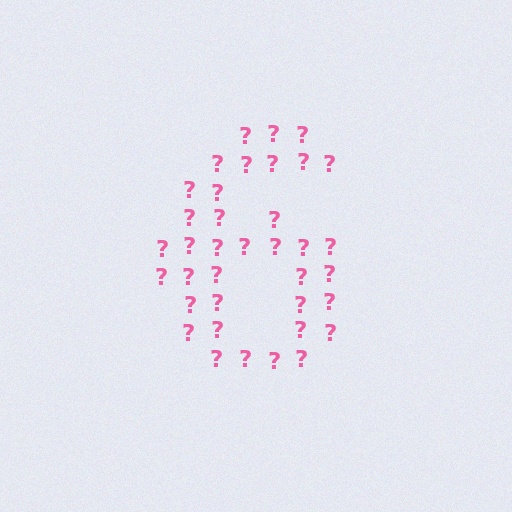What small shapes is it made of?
It is made of small question marks.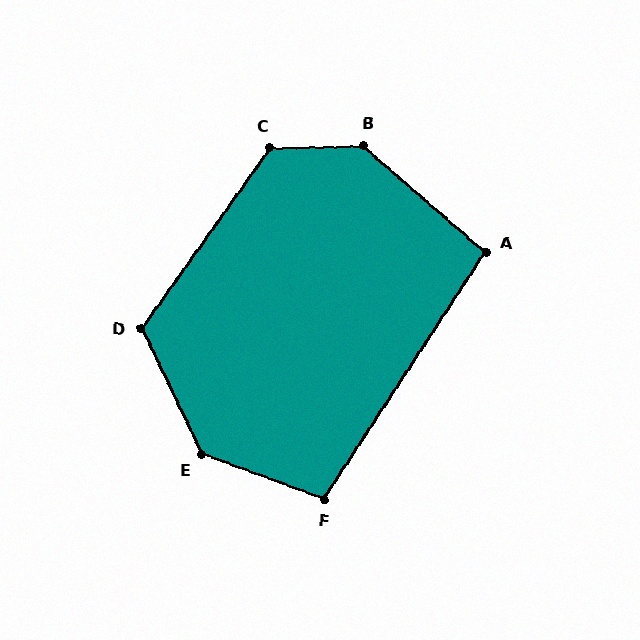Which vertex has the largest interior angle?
B, at approximately 138 degrees.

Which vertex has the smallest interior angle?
A, at approximately 98 degrees.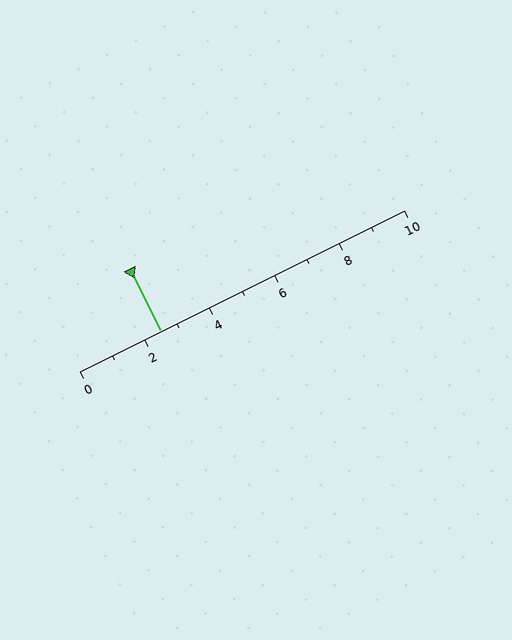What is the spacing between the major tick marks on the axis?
The major ticks are spaced 2 apart.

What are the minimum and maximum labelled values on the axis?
The axis runs from 0 to 10.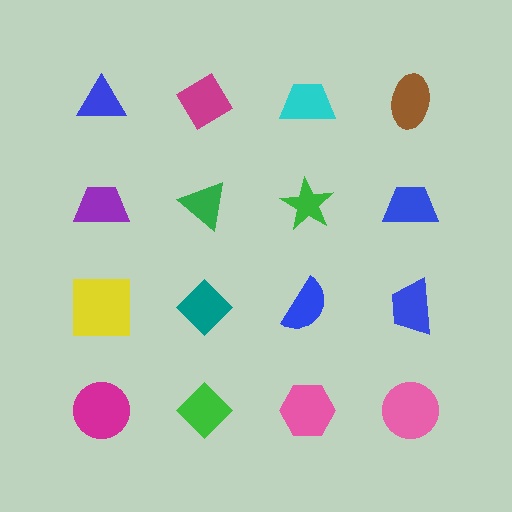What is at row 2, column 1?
A purple trapezoid.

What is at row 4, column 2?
A green diamond.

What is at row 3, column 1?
A yellow square.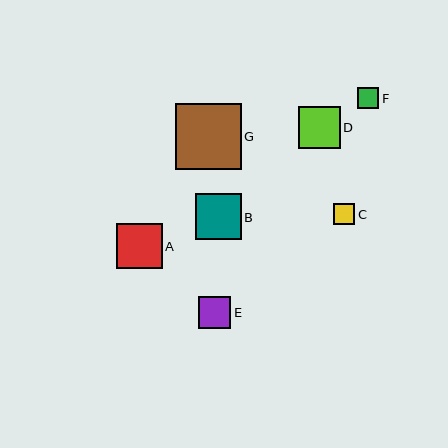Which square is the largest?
Square G is the largest with a size of approximately 66 pixels.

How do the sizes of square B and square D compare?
Square B and square D are approximately the same size.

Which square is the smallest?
Square C is the smallest with a size of approximately 21 pixels.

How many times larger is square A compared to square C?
Square A is approximately 2.2 times the size of square C.